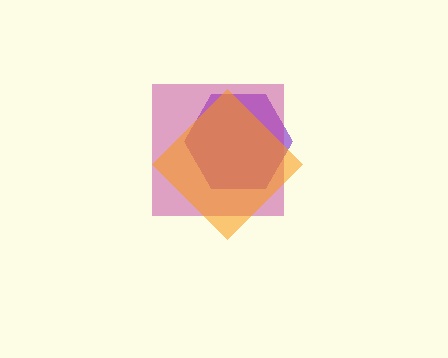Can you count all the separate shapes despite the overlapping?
Yes, there are 3 separate shapes.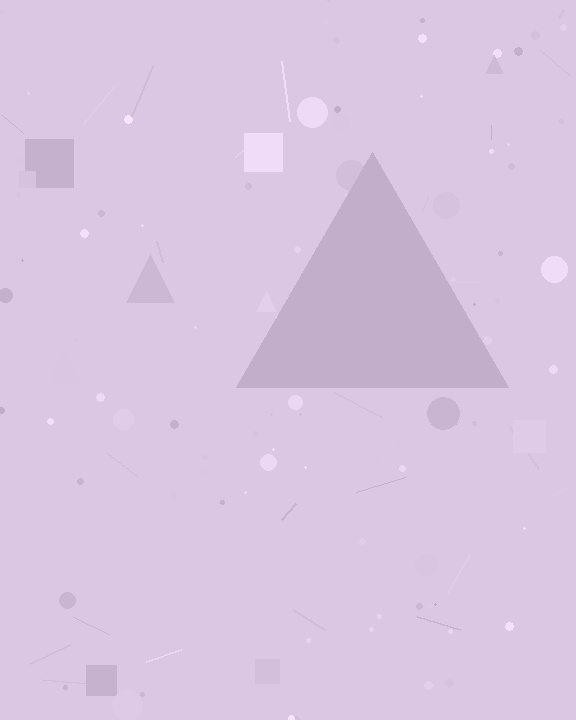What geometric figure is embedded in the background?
A triangle is embedded in the background.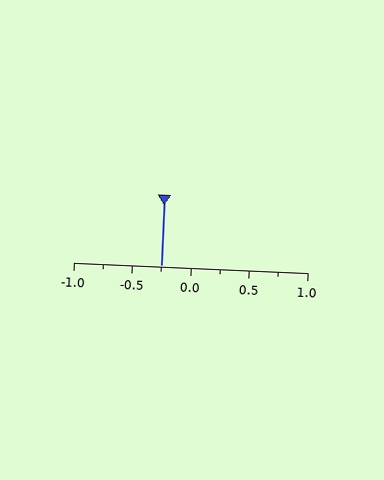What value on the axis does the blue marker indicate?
The marker indicates approximately -0.25.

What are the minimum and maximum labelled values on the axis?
The axis runs from -1.0 to 1.0.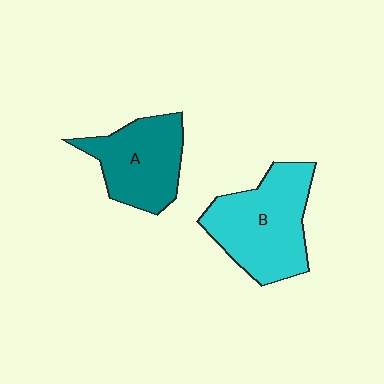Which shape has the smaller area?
Shape A (teal).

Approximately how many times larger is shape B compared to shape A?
Approximately 1.3 times.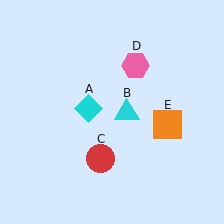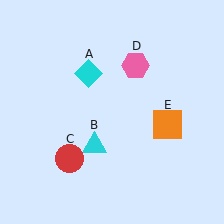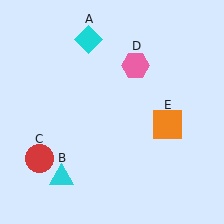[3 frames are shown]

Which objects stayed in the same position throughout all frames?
Pink hexagon (object D) and orange square (object E) remained stationary.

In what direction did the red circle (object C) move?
The red circle (object C) moved left.